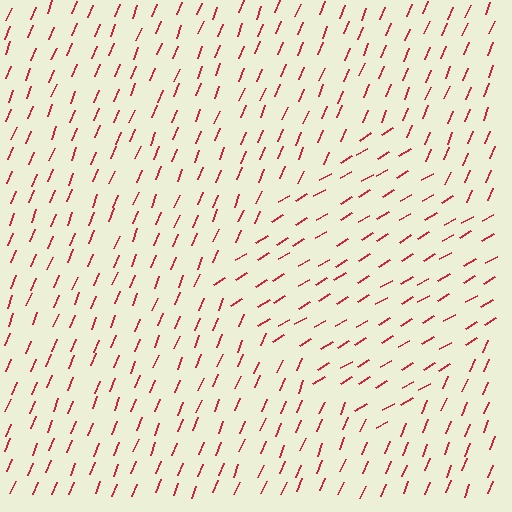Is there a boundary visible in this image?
Yes, there is a texture boundary formed by a change in line orientation.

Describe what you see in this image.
The image is filled with small red line segments. A diamond region in the image has lines oriented differently from the surrounding lines, creating a visible texture boundary.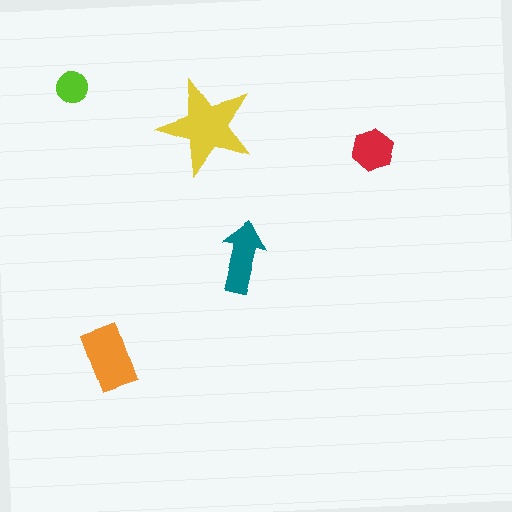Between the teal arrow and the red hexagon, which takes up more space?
The teal arrow.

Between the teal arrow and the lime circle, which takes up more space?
The teal arrow.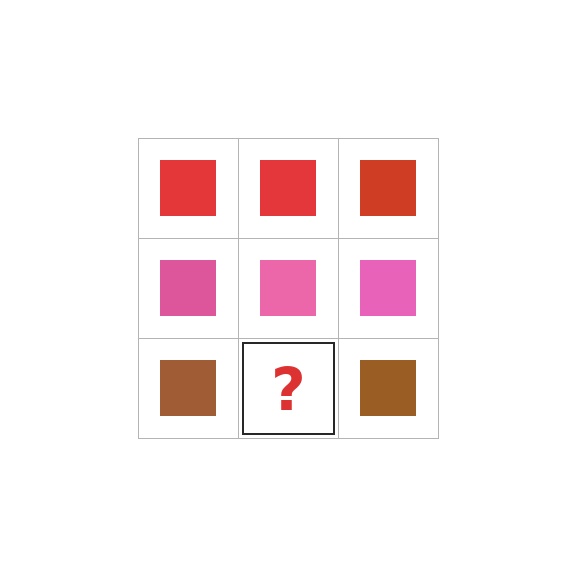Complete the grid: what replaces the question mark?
The question mark should be replaced with a brown square.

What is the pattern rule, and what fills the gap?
The rule is that each row has a consistent color. The gap should be filled with a brown square.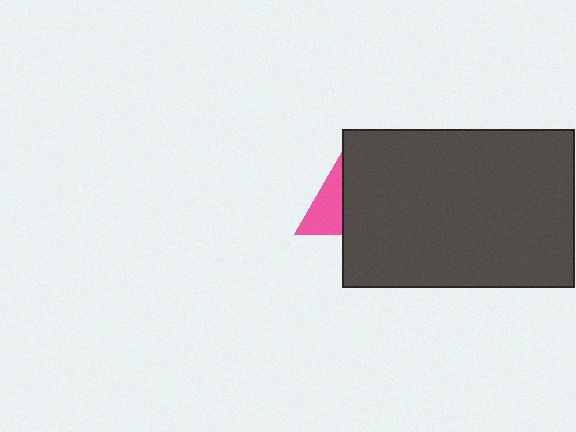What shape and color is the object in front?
The object in front is a dark gray rectangle.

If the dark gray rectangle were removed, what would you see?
You would see the complete pink triangle.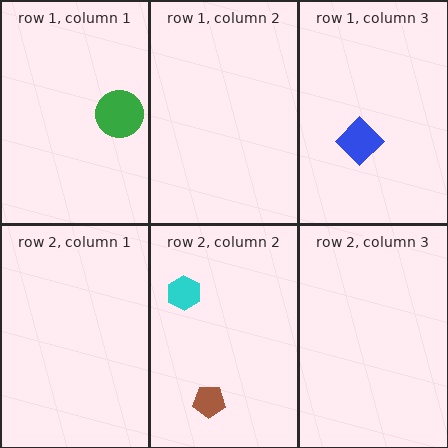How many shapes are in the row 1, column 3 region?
1.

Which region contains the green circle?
The row 1, column 1 region.